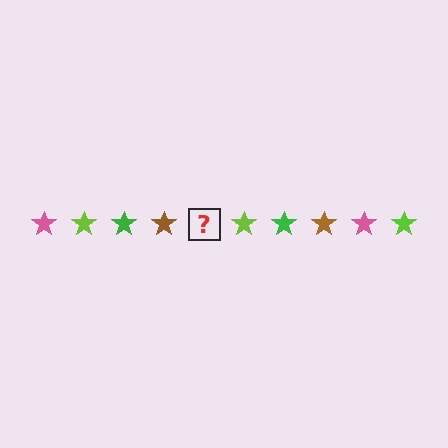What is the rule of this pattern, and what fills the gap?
The rule is that the pattern cycles through pink, lime, green, brown stars. The gap should be filled with a pink star.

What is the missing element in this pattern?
The missing element is a pink star.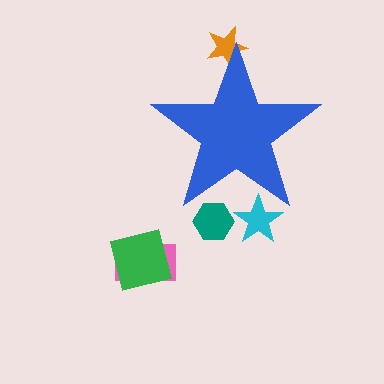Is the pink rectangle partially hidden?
No, the pink rectangle is fully visible.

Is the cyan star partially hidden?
Yes, the cyan star is partially hidden behind the blue star.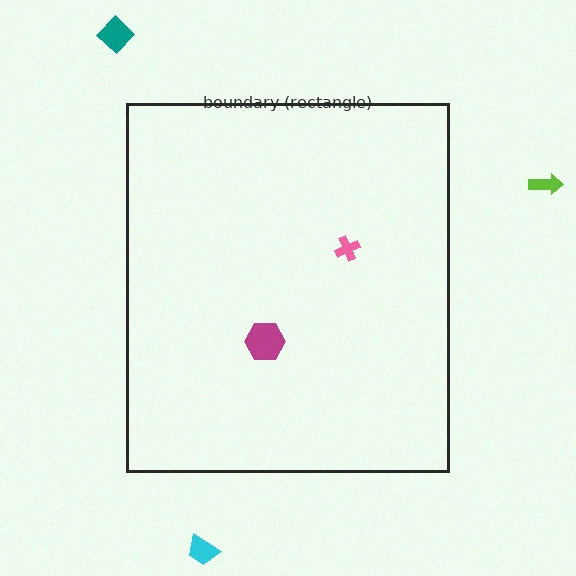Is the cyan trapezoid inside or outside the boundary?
Outside.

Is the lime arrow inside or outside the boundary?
Outside.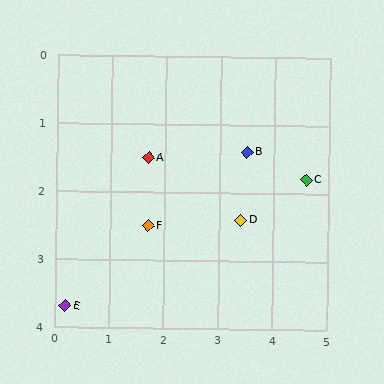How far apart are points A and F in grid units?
Points A and F are about 1.0 grid units apart.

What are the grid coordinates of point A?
Point A is at approximately (1.7, 1.5).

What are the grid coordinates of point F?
Point F is at approximately (1.7, 2.5).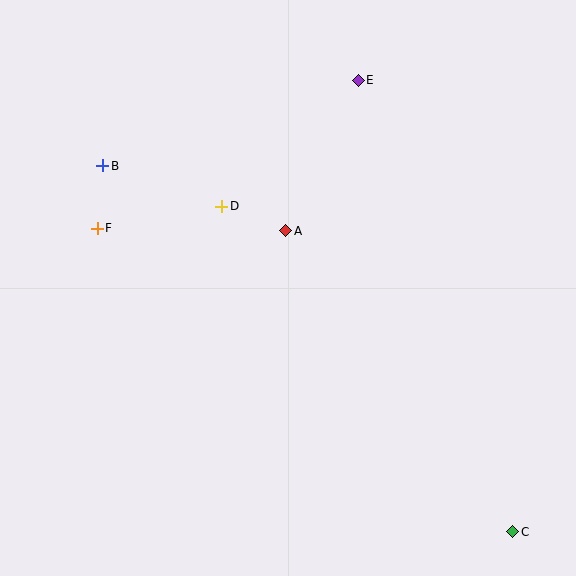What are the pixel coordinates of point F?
Point F is at (97, 228).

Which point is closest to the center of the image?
Point A at (286, 231) is closest to the center.